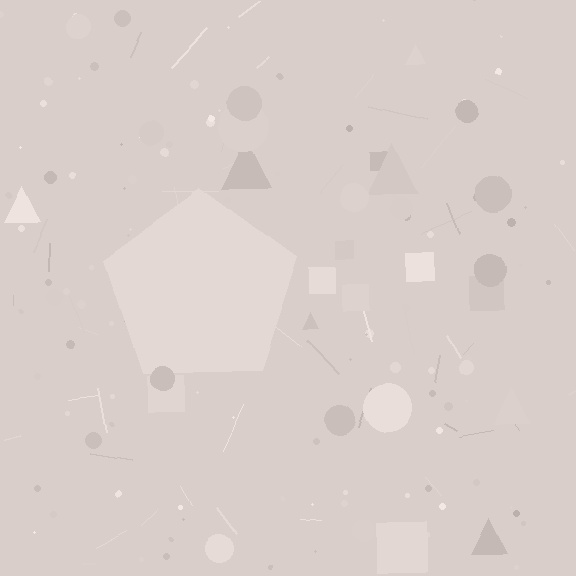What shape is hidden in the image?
A pentagon is hidden in the image.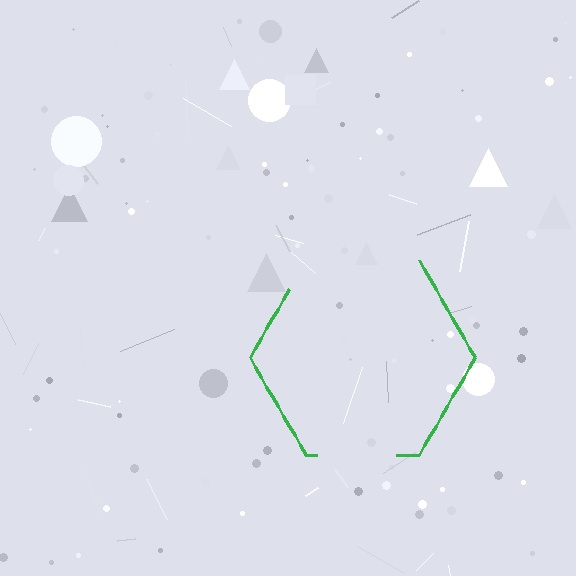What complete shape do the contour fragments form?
The contour fragments form a hexagon.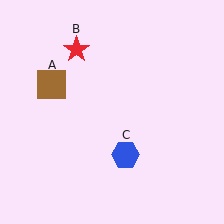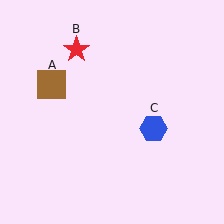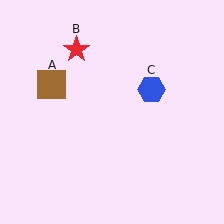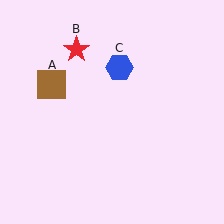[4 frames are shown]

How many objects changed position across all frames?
1 object changed position: blue hexagon (object C).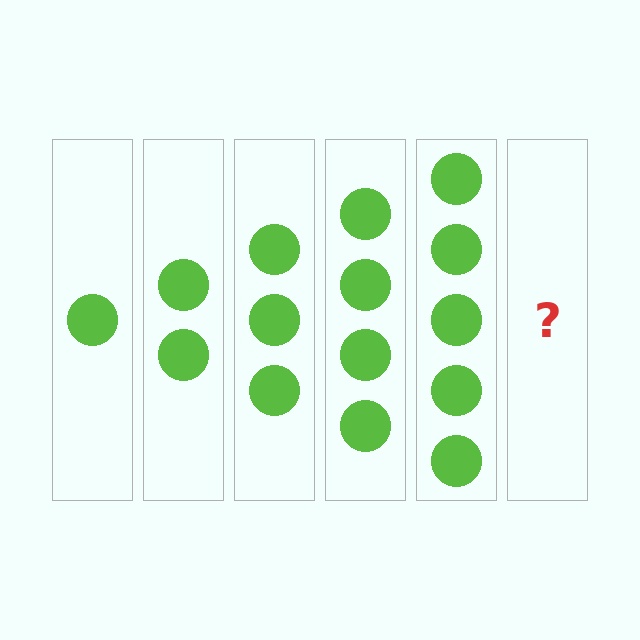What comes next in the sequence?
The next element should be 6 circles.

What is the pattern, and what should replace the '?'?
The pattern is that each step adds one more circle. The '?' should be 6 circles.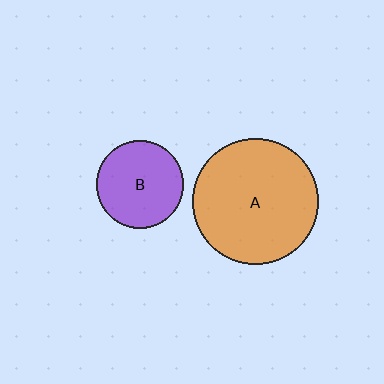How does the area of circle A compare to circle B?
Approximately 2.1 times.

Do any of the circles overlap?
No, none of the circles overlap.